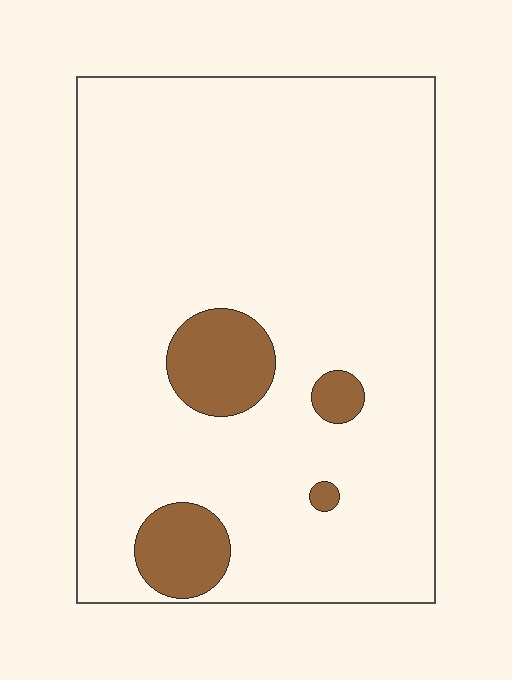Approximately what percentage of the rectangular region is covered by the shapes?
Approximately 10%.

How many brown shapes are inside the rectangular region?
4.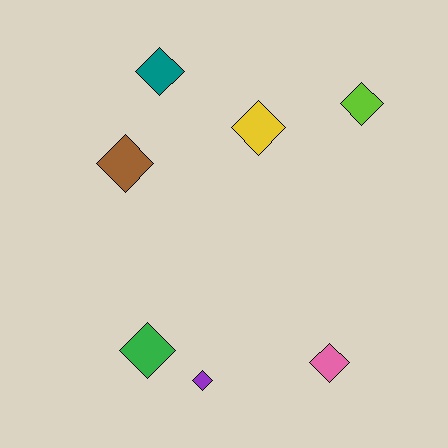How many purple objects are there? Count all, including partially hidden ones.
There is 1 purple object.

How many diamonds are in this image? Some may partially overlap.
There are 7 diamonds.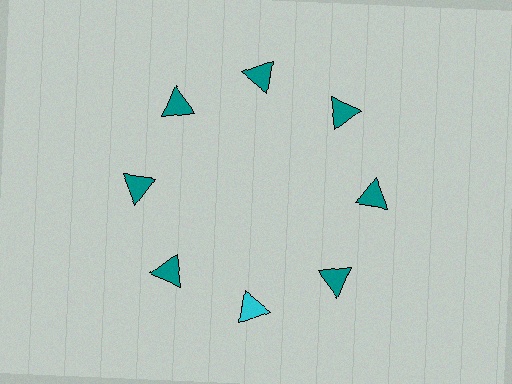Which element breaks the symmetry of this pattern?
The cyan triangle at roughly the 6 o'clock position breaks the symmetry. All other shapes are teal triangles.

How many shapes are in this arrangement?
There are 8 shapes arranged in a ring pattern.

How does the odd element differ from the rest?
It has a different color: cyan instead of teal.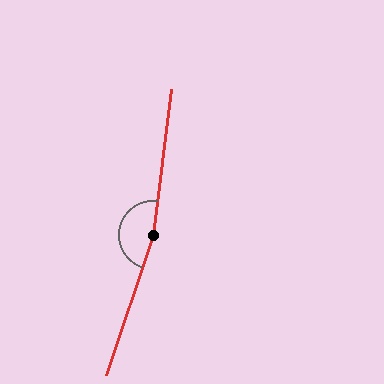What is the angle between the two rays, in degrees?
Approximately 169 degrees.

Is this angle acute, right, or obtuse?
It is obtuse.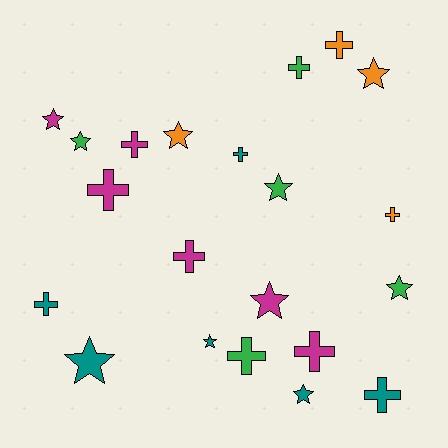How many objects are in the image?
There are 21 objects.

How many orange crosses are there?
There are 2 orange crosses.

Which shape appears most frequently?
Cross, with 11 objects.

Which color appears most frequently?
Magenta, with 6 objects.